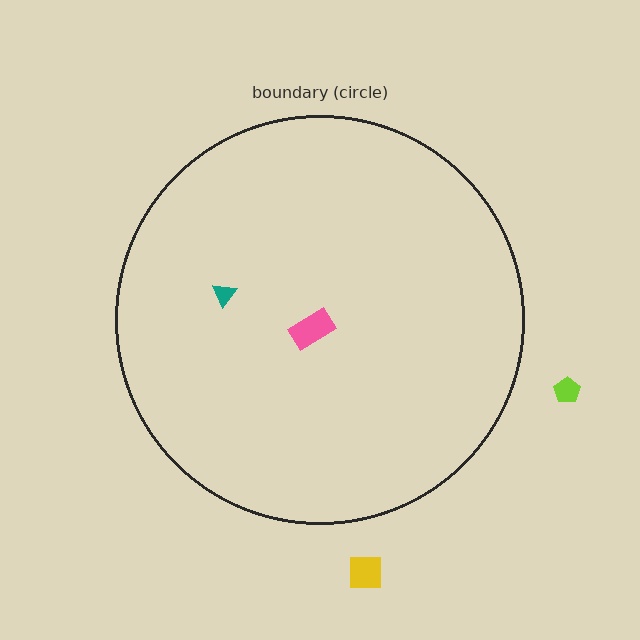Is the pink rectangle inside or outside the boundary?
Inside.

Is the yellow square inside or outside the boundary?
Outside.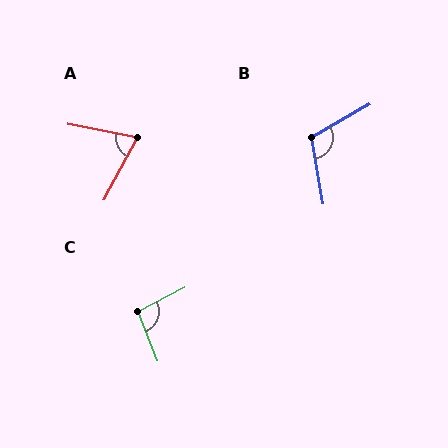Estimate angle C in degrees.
Approximately 96 degrees.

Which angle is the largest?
B, at approximately 111 degrees.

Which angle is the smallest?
A, at approximately 73 degrees.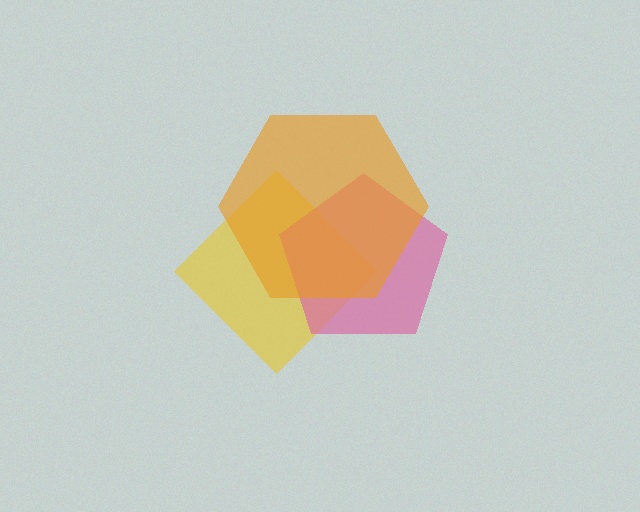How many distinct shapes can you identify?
There are 3 distinct shapes: a yellow diamond, a pink pentagon, an orange hexagon.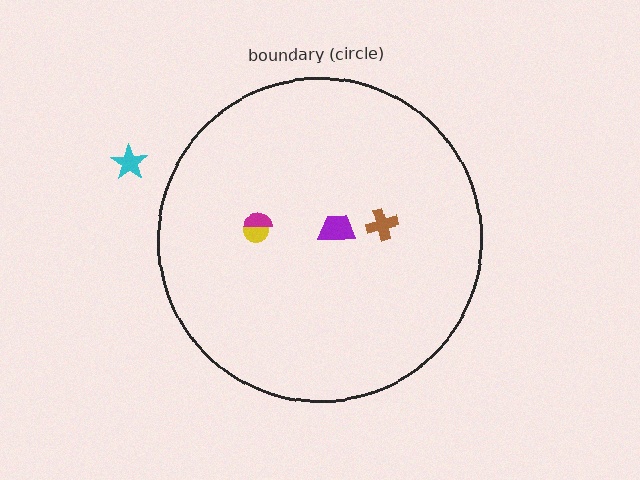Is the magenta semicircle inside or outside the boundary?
Inside.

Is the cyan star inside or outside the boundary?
Outside.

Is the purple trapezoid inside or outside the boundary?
Inside.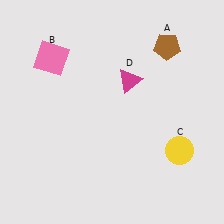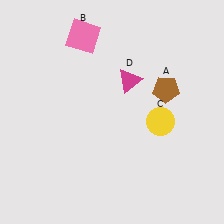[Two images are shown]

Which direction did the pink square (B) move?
The pink square (B) moved right.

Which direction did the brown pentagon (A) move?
The brown pentagon (A) moved down.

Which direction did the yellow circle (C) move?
The yellow circle (C) moved up.